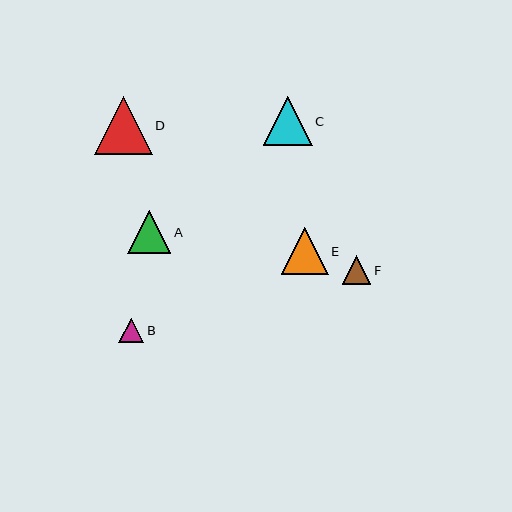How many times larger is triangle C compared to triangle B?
Triangle C is approximately 2.0 times the size of triangle B.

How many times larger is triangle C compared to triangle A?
Triangle C is approximately 1.1 times the size of triangle A.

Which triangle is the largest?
Triangle D is the largest with a size of approximately 58 pixels.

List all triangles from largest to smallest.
From largest to smallest: D, C, E, A, F, B.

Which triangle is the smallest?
Triangle B is the smallest with a size of approximately 25 pixels.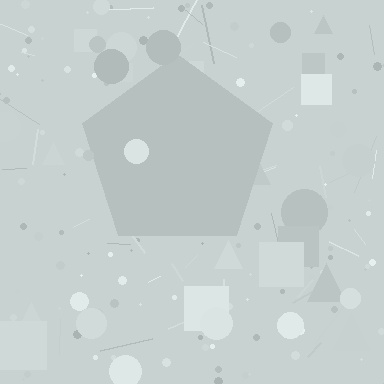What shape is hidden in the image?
A pentagon is hidden in the image.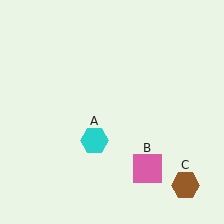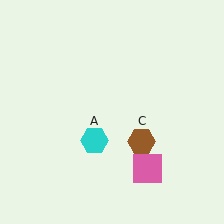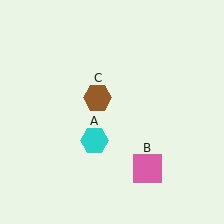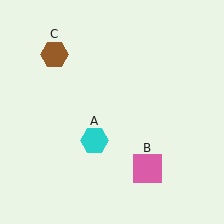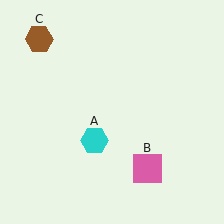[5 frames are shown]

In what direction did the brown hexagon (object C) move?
The brown hexagon (object C) moved up and to the left.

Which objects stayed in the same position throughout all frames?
Cyan hexagon (object A) and pink square (object B) remained stationary.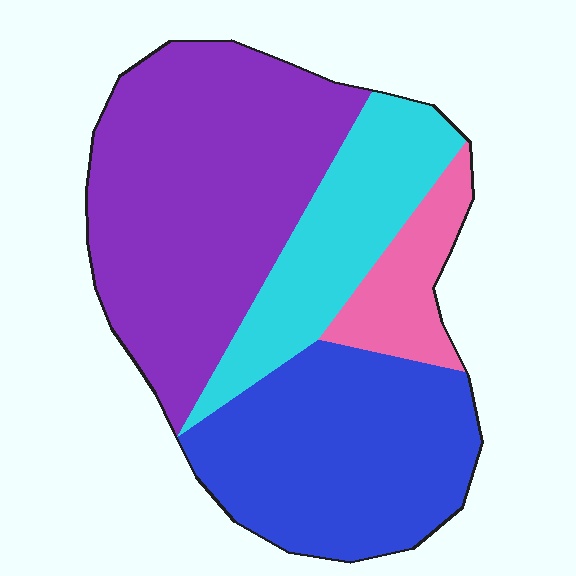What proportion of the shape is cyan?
Cyan covers 18% of the shape.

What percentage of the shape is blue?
Blue takes up between a sixth and a third of the shape.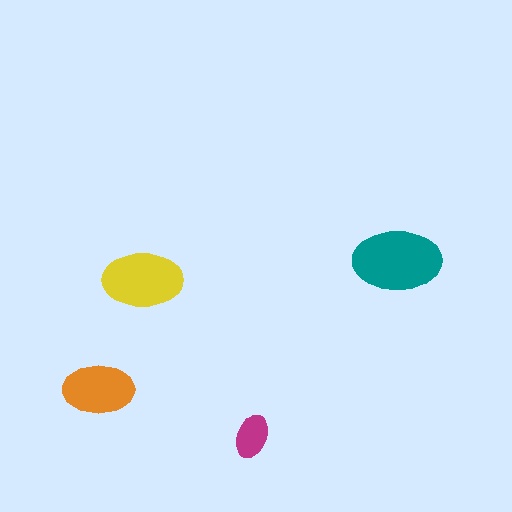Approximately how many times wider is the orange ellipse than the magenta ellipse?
About 1.5 times wider.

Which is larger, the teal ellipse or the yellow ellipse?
The teal one.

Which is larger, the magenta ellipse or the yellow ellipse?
The yellow one.